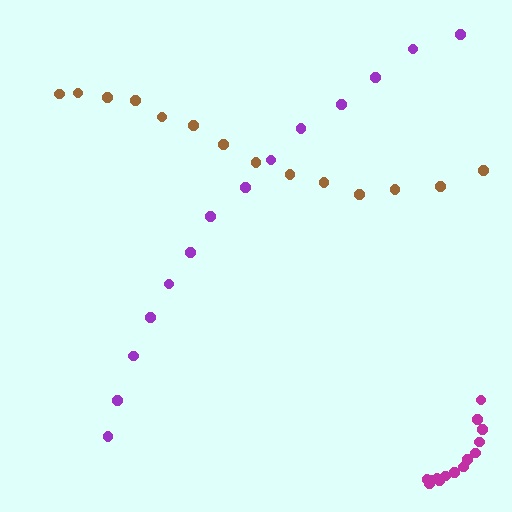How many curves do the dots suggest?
There are 3 distinct paths.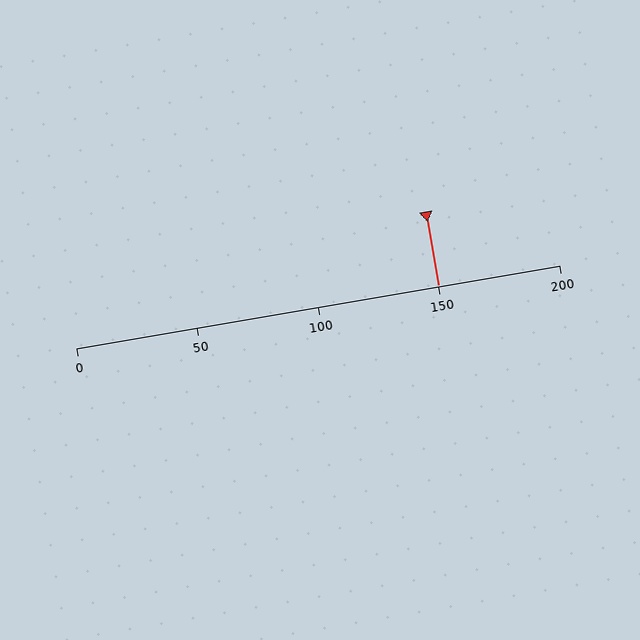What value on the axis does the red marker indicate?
The marker indicates approximately 150.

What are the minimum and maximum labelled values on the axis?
The axis runs from 0 to 200.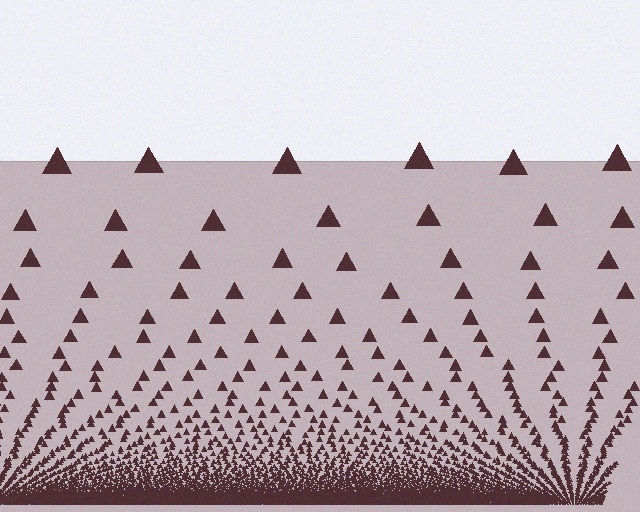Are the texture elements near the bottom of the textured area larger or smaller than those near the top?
Smaller. The gradient is inverted — elements near the bottom are smaller and denser.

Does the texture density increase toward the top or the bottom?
Density increases toward the bottom.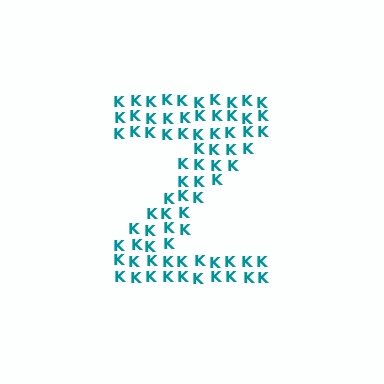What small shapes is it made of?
It is made of small letter K's.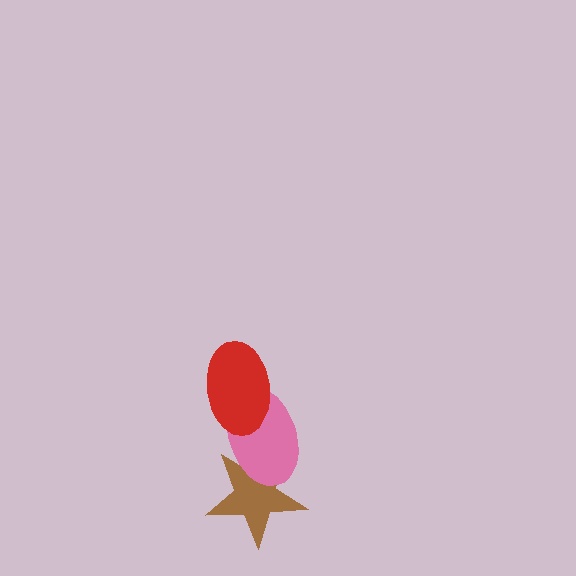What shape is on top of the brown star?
The pink ellipse is on top of the brown star.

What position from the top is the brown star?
The brown star is 3rd from the top.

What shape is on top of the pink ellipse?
The red ellipse is on top of the pink ellipse.